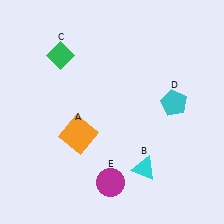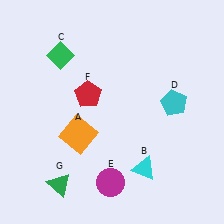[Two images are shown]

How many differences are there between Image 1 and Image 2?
There are 2 differences between the two images.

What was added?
A red pentagon (F), a green triangle (G) were added in Image 2.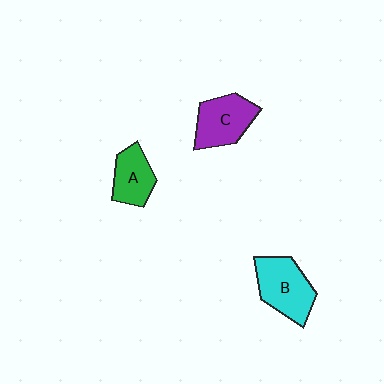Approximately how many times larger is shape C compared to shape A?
Approximately 1.3 times.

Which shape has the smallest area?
Shape A (green).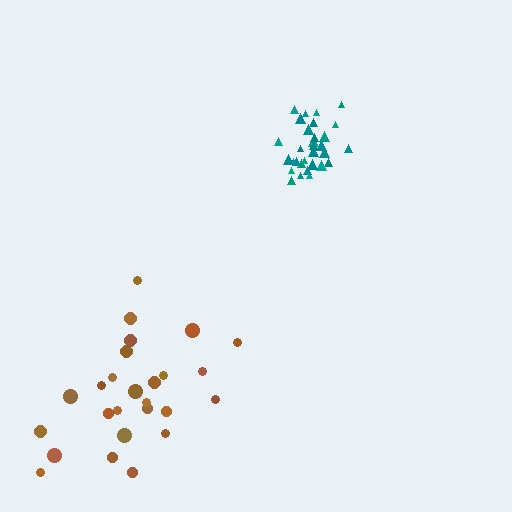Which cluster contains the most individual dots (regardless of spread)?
Teal (31).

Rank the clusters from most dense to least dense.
teal, brown.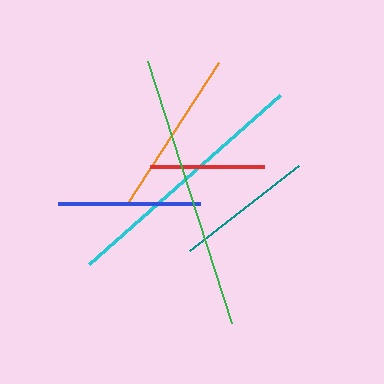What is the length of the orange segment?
The orange segment is approximately 169 pixels long.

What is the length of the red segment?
The red segment is approximately 115 pixels long.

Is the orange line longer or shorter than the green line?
The green line is longer than the orange line.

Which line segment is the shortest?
The red line is the shortest at approximately 115 pixels.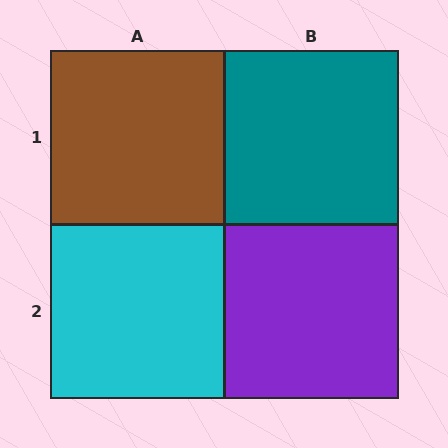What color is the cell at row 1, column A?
Brown.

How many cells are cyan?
1 cell is cyan.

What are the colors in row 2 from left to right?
Cyan, purple.